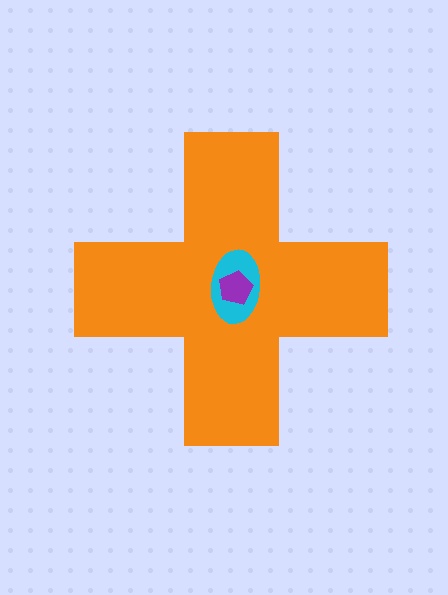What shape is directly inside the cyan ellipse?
The purple pentagon.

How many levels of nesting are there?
3.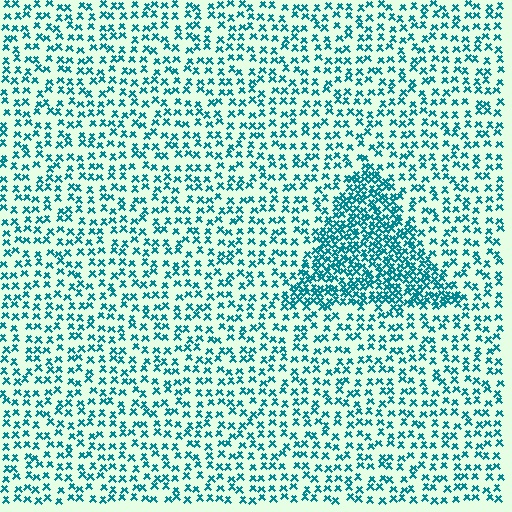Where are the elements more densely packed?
The elements are more densely packed inside the triangle boundary.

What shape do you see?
I see a triangle.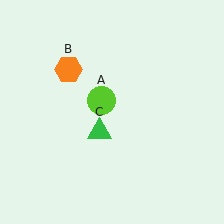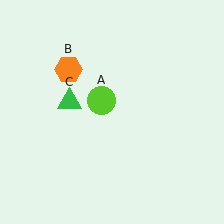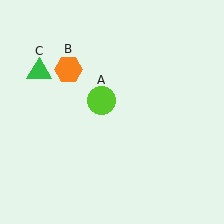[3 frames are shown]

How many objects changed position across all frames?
1 object changed position: green triangle (object C).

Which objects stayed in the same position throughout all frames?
Lime circle (object A) and orange hexagon (object B) remained stationary.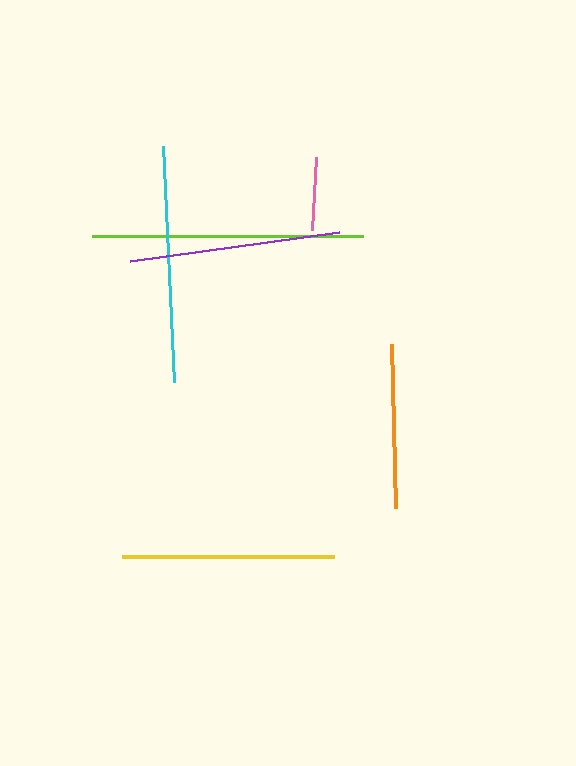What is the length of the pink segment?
The pink segment is approximately 73 pixels long.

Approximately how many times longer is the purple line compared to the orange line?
The purple line is approximately 1.3 times the length of the orange line.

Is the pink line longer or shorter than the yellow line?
The yellow line is longer than the pink line.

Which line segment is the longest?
The lime line is the longest at approximately 270 pixels.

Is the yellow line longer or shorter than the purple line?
The yellow line is longer than the purple line.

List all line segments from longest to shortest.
From longest to shortest: lime, cyan, yellow, purple, orange, pink.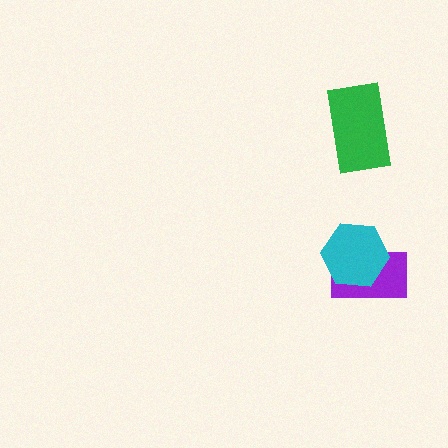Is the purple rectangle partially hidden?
Yes, it is partially covered by another shape.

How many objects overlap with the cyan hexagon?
1 object overlaps with the cyan hexagon.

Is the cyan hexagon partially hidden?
No, no other shape covers it.